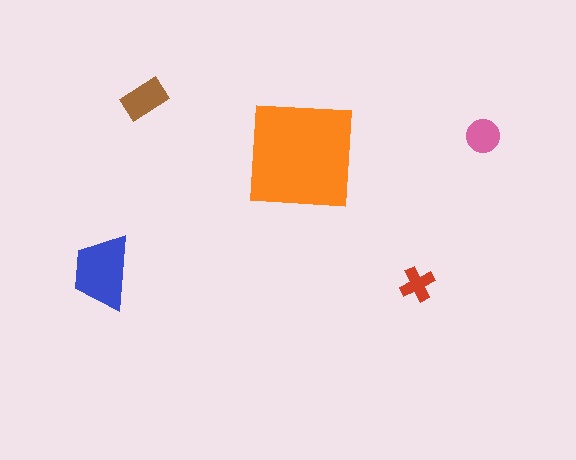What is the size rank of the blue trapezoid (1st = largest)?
2nd.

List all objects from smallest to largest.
The red cross, the pink circle, the brown rectangle, the blue trapezoid, the orange square.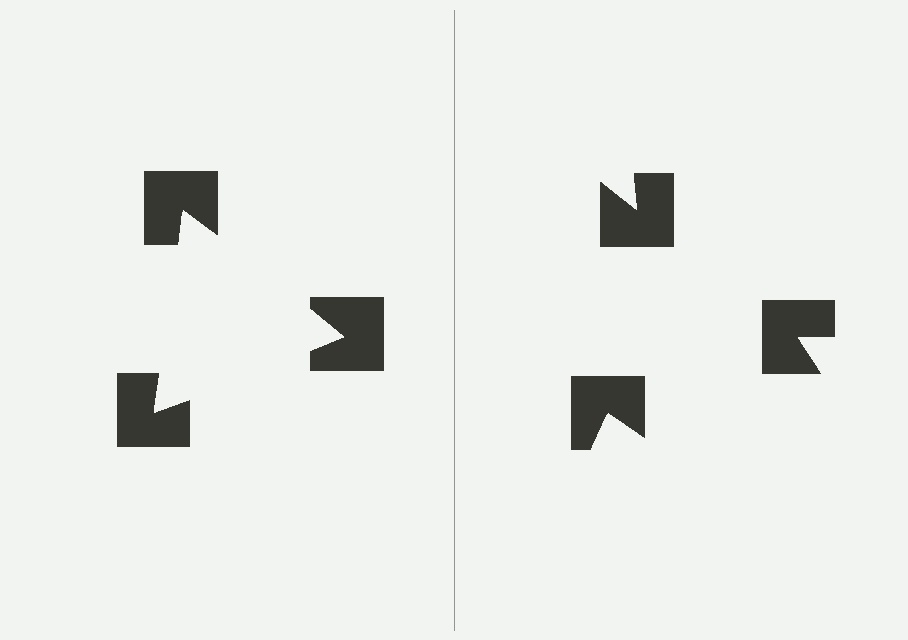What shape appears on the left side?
An illusory triangle.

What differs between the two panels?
The notched squares are positioned identically on both sides; only the wedge orientations differ. On the left they align to a triangle; on the right they are misaligned.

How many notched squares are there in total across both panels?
6 — 3 on each side.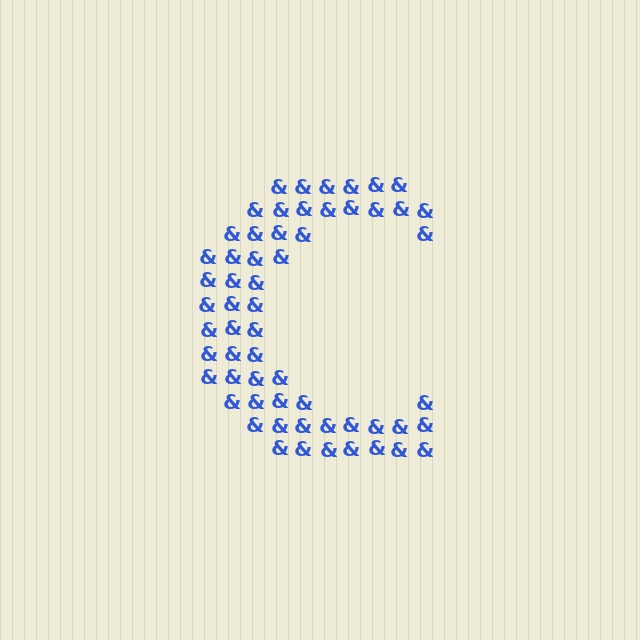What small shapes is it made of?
It is made of small ampersands.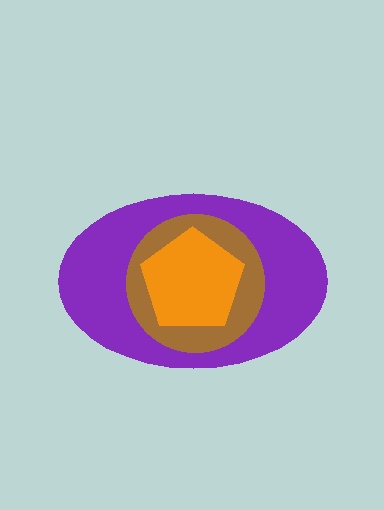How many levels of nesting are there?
3.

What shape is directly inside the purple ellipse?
The brown circle.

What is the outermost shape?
The purple ellipse.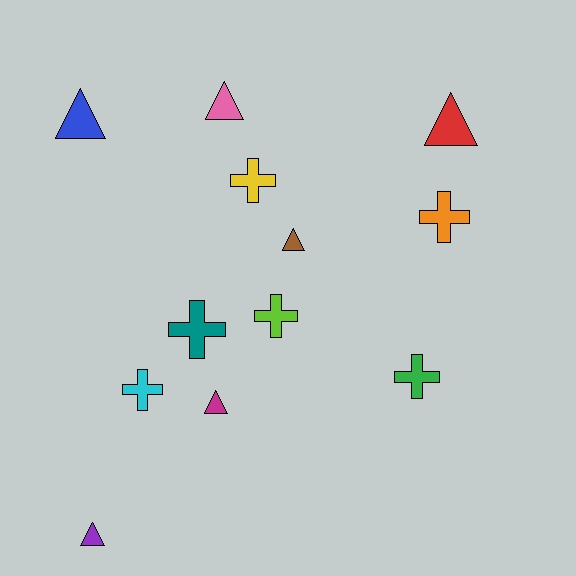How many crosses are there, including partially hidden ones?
There are 6 crosses.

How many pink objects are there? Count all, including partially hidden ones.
There is 1 pink object.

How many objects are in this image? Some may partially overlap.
There are 12 objects.